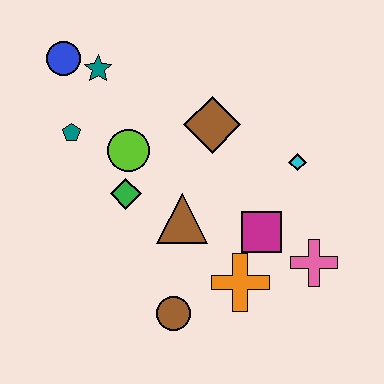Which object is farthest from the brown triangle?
The blue circle is farthest from the brown triangle.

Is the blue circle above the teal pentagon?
Yes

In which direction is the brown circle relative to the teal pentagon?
The brown circle is below the teal pentagon.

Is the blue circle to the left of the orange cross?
Yes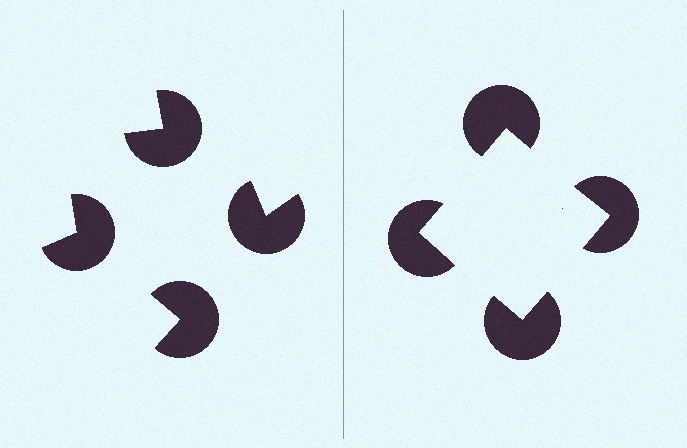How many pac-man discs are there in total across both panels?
8 — 4 on each side.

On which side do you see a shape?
An illusory square appears on the right side. On the left side the wedge cuts are rotated, so no coherent shape forms.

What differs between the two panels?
The pac-man discs are positioned identically on both sides; only the wedge orientations differ. On the right they align to a square; on the left they are misaligned.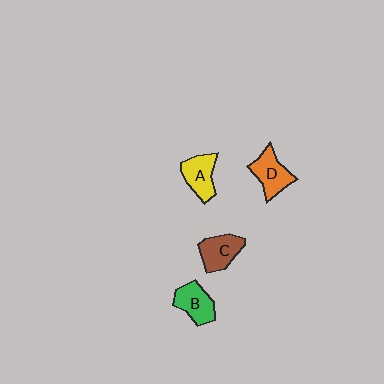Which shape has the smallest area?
Shape A (yellow).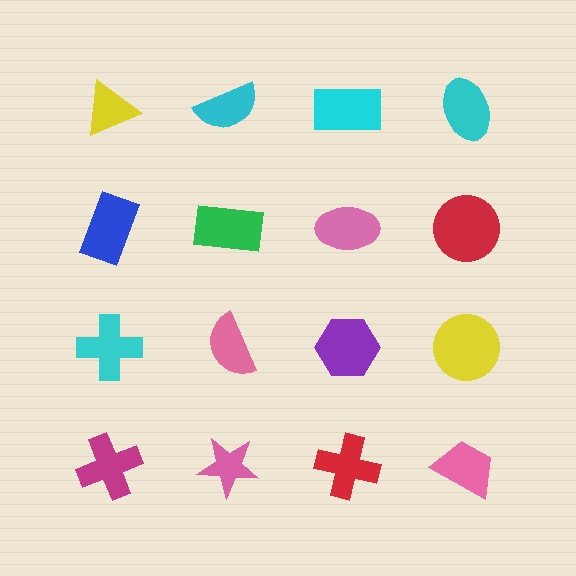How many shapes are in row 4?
4 shapes.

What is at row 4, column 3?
A red cross.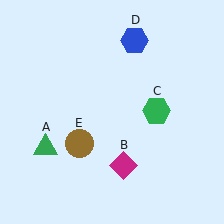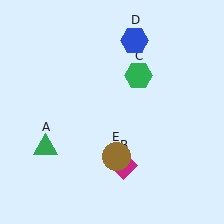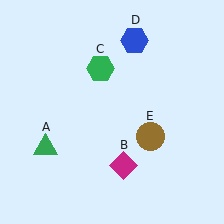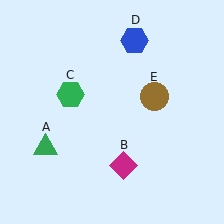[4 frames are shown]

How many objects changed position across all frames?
2 objects changed position: green hexagon (object C), brown circle (object E).